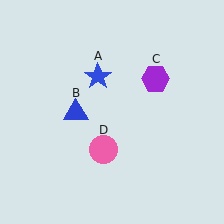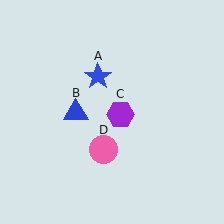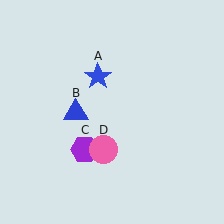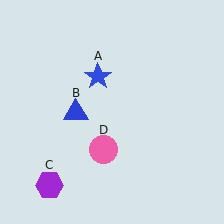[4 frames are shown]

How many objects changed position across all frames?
1 object changed position: purple hexagon (object C).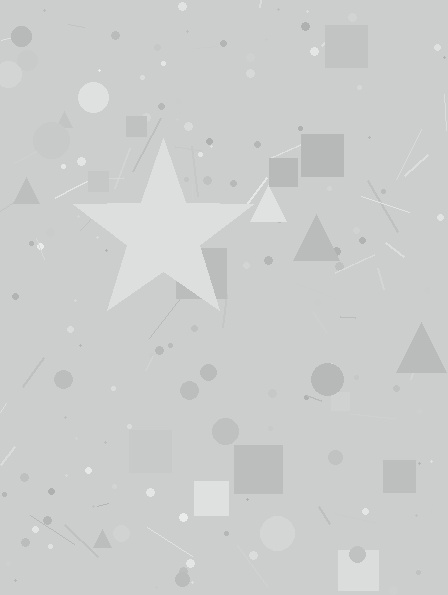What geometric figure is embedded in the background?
A star is embedded in the background.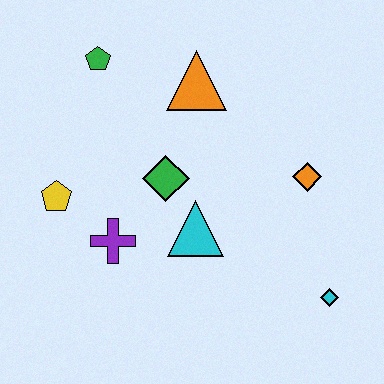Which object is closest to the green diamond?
The cyan triangle is closest to the green diamond.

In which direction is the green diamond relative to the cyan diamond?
The green diamond is to the left of the cyan diamond.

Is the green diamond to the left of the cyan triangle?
Yes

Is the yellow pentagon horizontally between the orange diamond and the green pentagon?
No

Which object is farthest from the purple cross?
The cyan diamond is farthest from the purple cross.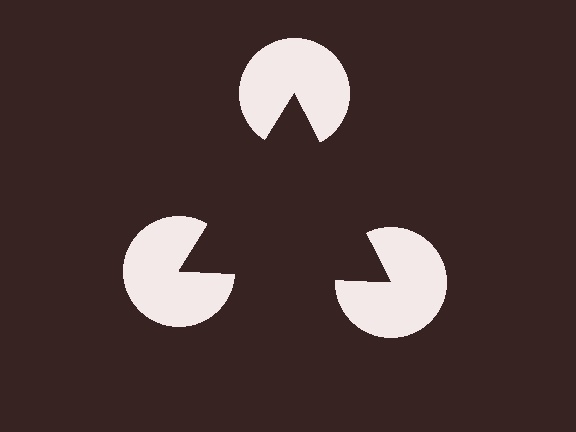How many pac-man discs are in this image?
There are 3 — one at each vertex of the illusory triangle.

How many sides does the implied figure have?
3 sides.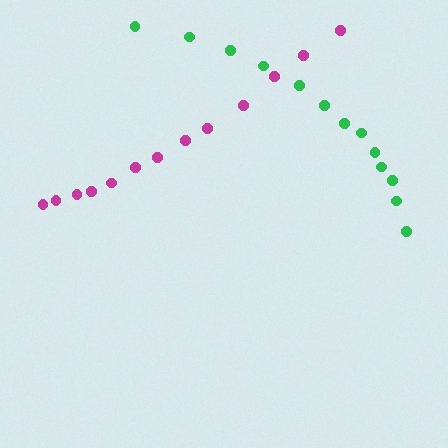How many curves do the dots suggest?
There are 2 distinct paths.